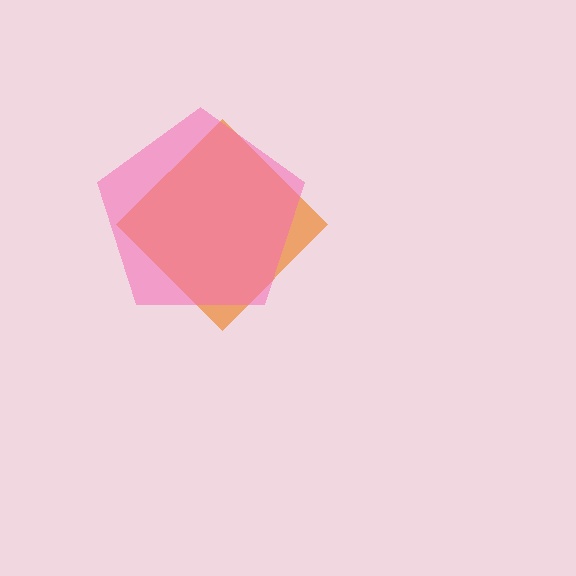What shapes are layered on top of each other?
The layered shapes are: an orange diamond, a pink pentagon.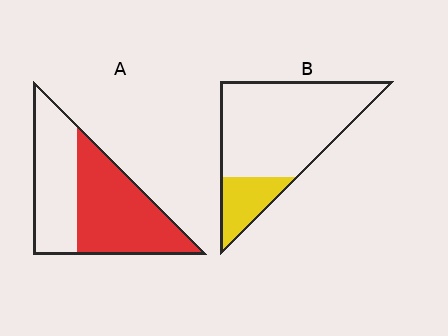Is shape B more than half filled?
No.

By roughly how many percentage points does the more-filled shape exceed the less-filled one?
By roughly 35 percentage points (A over B).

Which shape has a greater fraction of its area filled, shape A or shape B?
Shape A.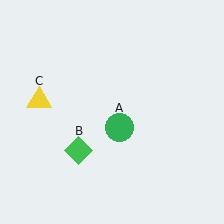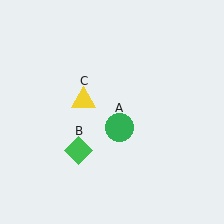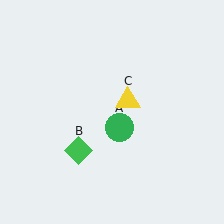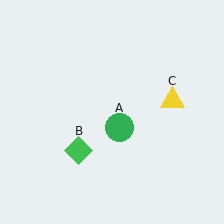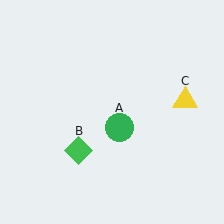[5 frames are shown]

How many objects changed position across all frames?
1 object changed position: yellow triangle (object C).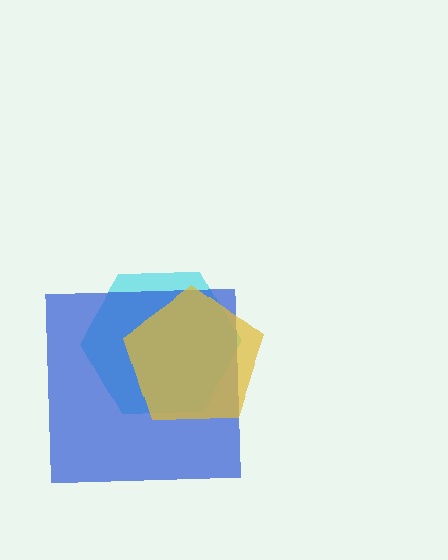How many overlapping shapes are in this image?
There are 3 overlapping shapes in the image.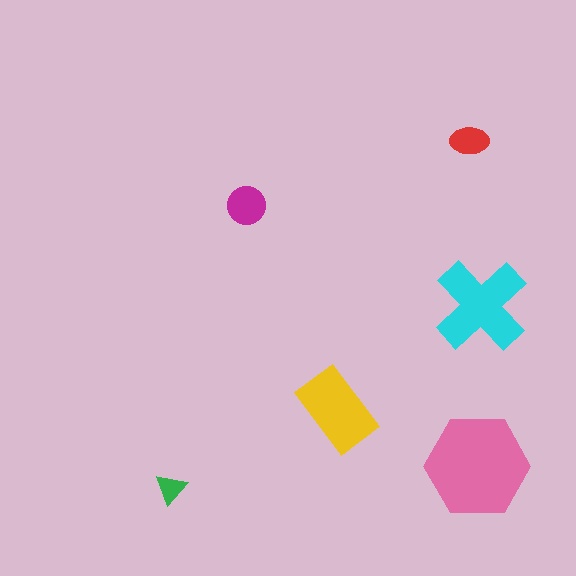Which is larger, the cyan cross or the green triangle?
The cyan cross.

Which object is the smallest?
The green triangle.